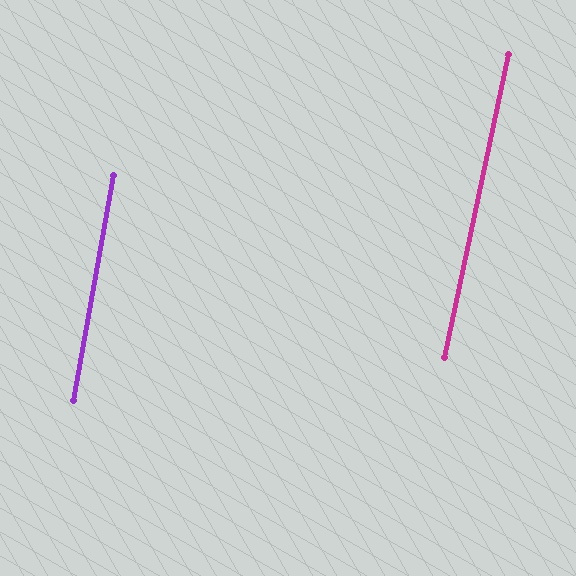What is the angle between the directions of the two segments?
Approximately 2 degrees.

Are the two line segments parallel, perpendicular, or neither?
Parallel — their directions differ by only 1.8°.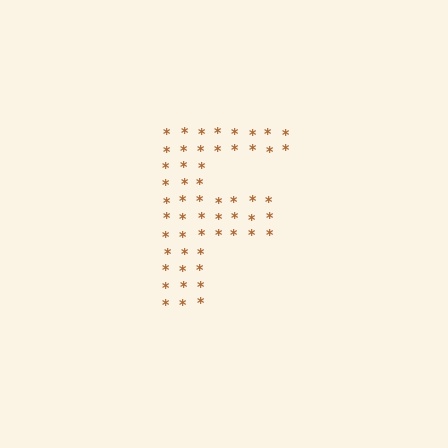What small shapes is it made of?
It is made of small asterisks.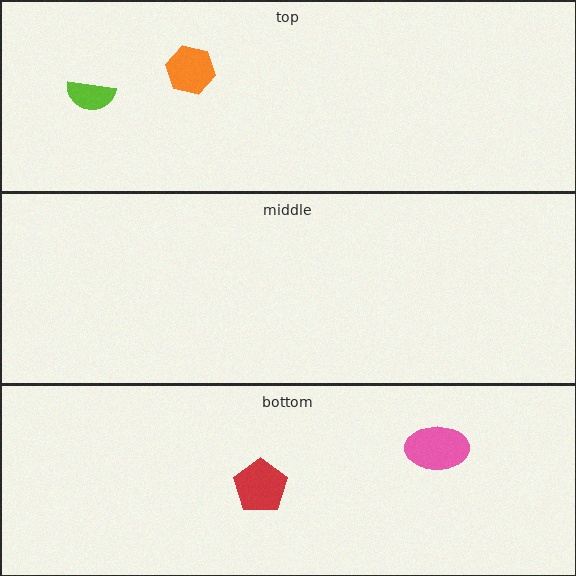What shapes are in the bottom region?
The red pentagon, the pink ellipse.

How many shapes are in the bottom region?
2.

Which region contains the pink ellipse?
The bottom region.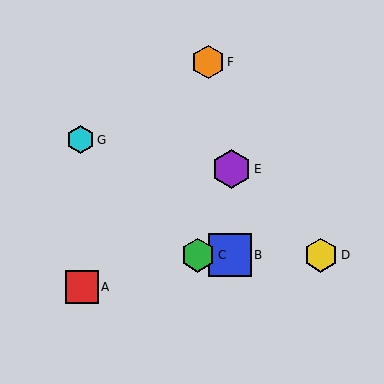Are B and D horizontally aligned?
Yes, both are at y≈255.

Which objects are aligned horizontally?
Objects B, C, D are aligned horizontally.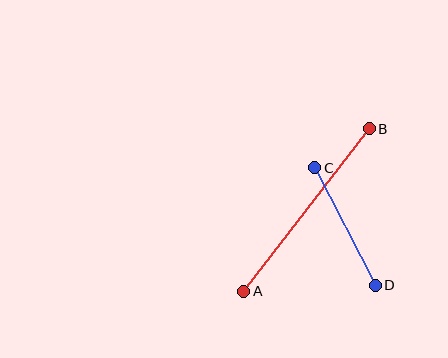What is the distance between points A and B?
The distance is approximately 205 pixels.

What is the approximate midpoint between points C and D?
The midpoint is at approximately (345, 227) pixels.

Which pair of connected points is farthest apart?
Points A and B are farthest apart.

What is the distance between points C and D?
The distance is approximately 132 pixels.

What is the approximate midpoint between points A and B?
The midpoint is at approximately (306, 210) pixels.